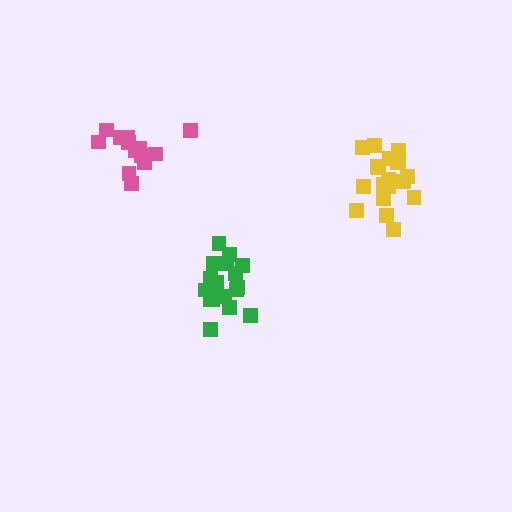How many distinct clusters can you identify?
There are 3 distinct clusters.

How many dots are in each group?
Group 1: 15 dots, Group 2: 20 dots, Group 3: 19 dots (54 total).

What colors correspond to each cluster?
The clusters are colored: pink, yellow, green.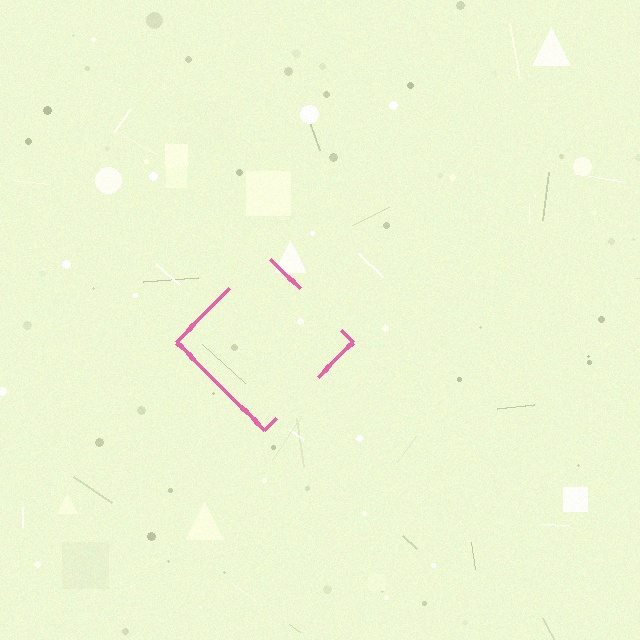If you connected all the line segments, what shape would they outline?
They would outline a diamond.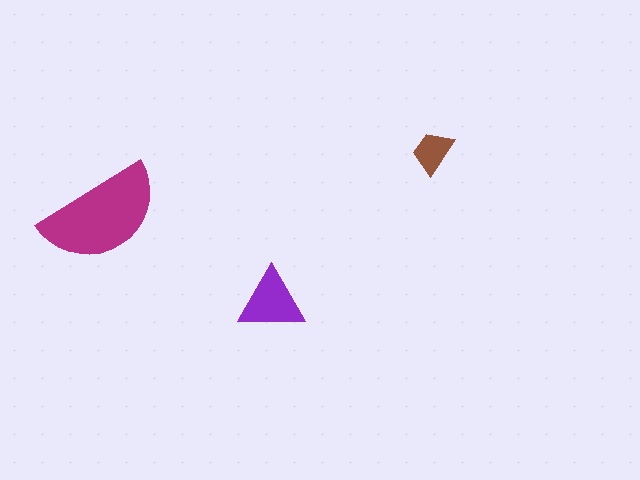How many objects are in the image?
There are 3 objects in the image.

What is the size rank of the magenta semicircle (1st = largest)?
1st.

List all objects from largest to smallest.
The magenta semicircle, the purple triangle, the brown trapezoid.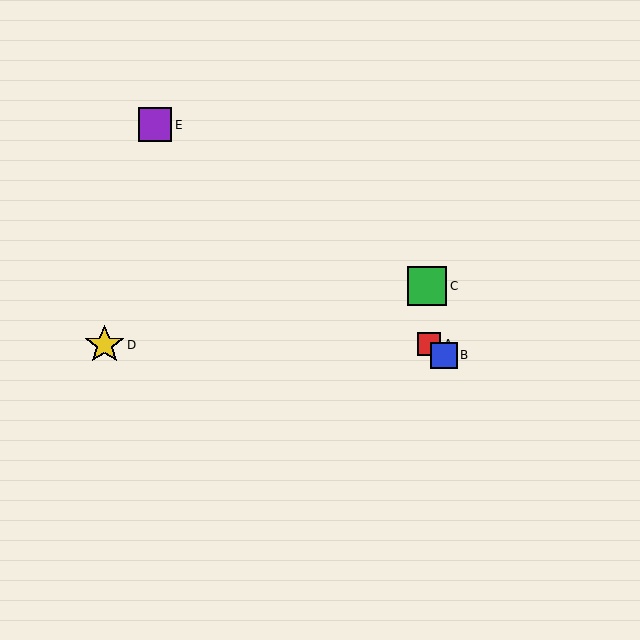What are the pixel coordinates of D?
Object D is at (104, 345).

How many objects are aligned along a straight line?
3 objects (A, B, E) are aligned along a straight line.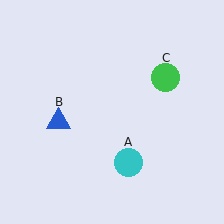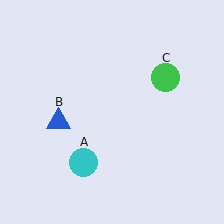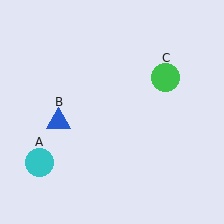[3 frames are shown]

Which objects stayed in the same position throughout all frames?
Blue triangle (object B) and green circle (object C) remained stationary.